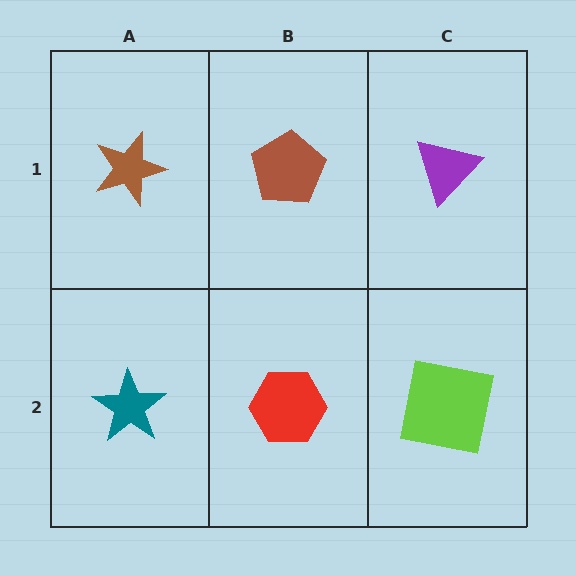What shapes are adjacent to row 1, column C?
A lime square (row 2, column C), a brown pentagon (row 1, column B).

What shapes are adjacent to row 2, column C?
A purple triangle (row 1, column C), a red hexagon (row 2, column B).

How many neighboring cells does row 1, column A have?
2.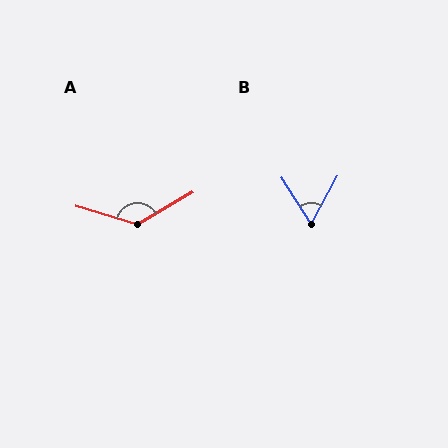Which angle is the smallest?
B, at approximately 61 degrees.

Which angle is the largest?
A, at approximately 133 degrees.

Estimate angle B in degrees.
Approximately 61 degrees.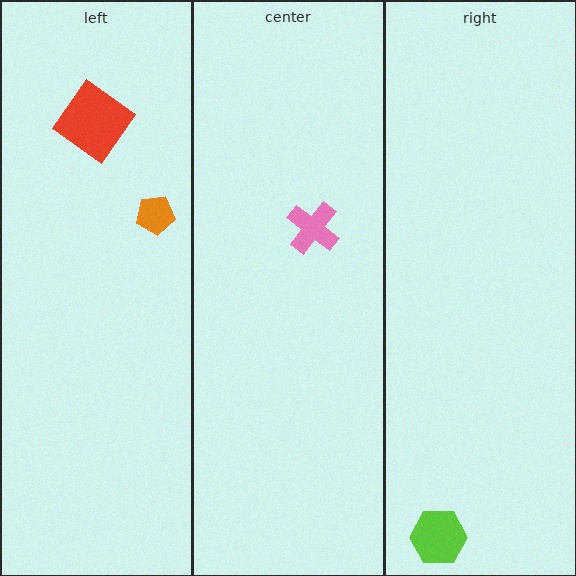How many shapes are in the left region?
2.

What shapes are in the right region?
The lime hexagon.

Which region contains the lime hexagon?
The right region.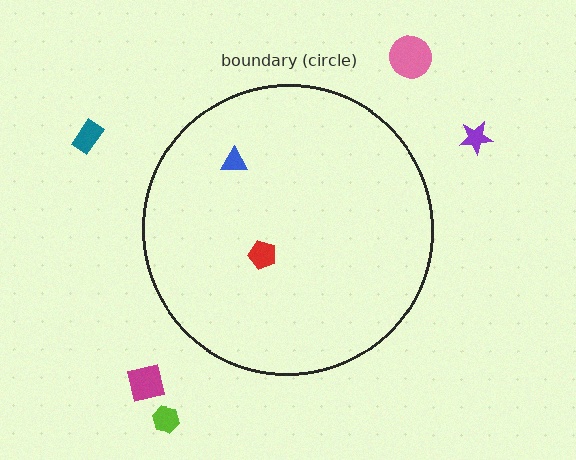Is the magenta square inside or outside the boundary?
Outside.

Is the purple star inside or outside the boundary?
Outside.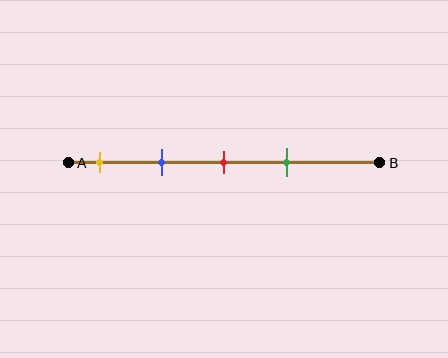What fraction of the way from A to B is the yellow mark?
The yellow mark is approximately 10% (0.1) of the way from A to B.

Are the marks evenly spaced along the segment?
Yes, the marks are approximately evenly spaced.